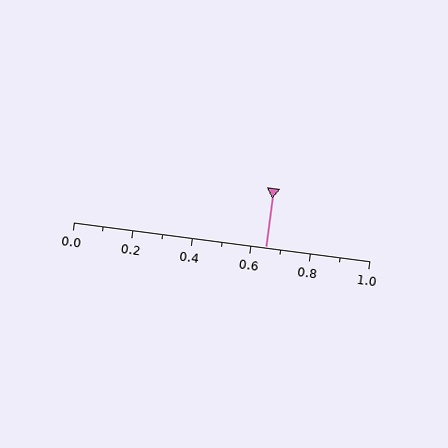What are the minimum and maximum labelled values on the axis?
The axis runs from 0.0 to 1.0.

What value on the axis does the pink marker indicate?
The marker indicates approximately 0.65.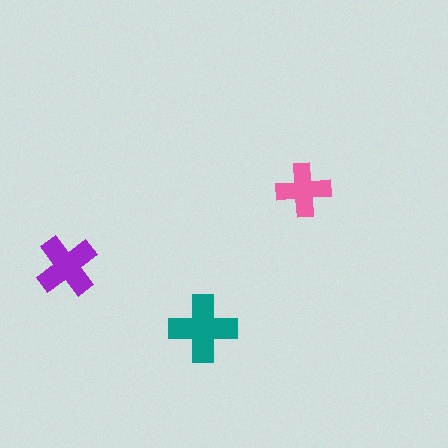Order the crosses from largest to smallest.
the teal one, the purple one, the pink one.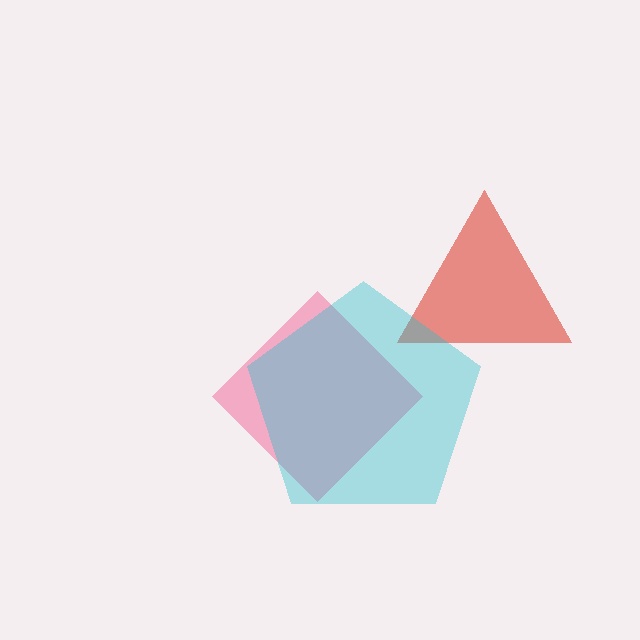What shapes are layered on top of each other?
The layered shapes are: a pink diamond, a red triangle, a cyan pentagon.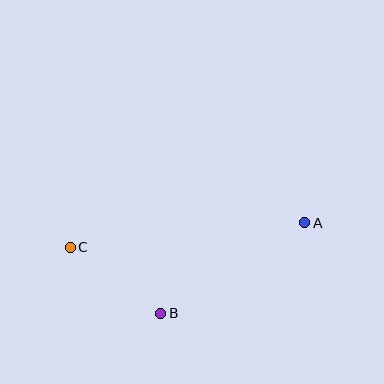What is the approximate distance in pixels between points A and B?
The distance between A and B is approximately 170 pixels.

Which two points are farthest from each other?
Points A and C are farthest from each other.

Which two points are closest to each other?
Points B and C are closest to each other.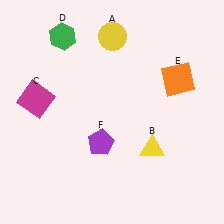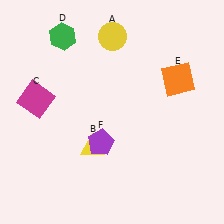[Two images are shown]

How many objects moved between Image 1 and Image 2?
1 object moved between the two images.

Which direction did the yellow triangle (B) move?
The yellow triangle (B) moved left.